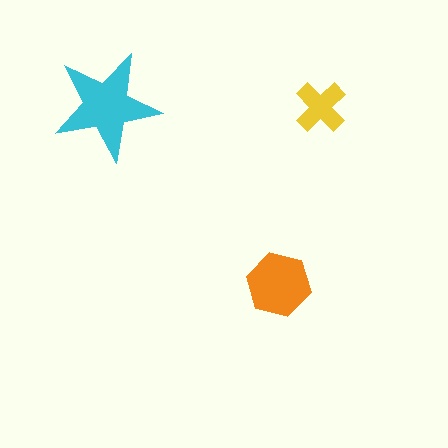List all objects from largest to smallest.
The cyan star, the orange hexagon, the yellow cross.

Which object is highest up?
The cyan star is topmost.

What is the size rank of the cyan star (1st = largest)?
1st.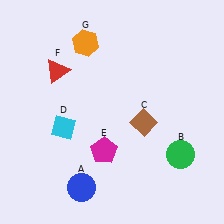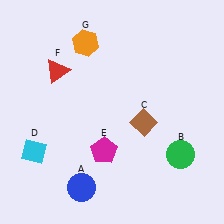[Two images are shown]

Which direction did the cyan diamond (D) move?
The cyan diamond (D) moved left.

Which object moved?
The cyan diamond (D) moved left.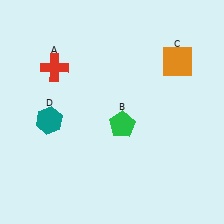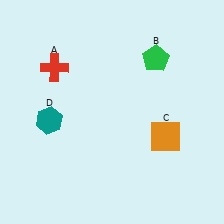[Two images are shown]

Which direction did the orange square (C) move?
The orange square (C) moved down.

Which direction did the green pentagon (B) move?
The green pentagon (B) moved up.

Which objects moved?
The objects that moved are: the green pentagon (B), the orange square (C).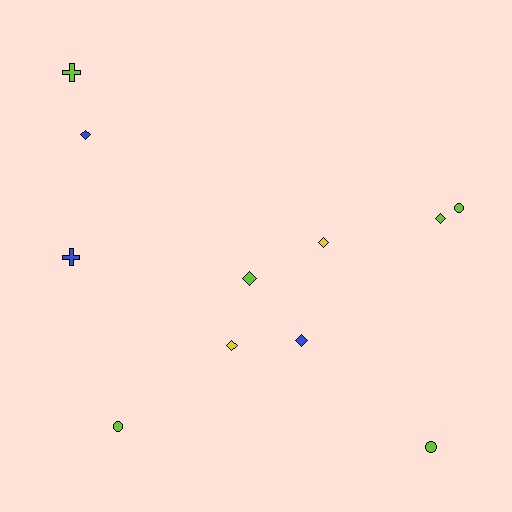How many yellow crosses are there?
There are no yellow crosses.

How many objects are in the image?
There are 11 objects.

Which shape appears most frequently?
Diamond, with 6 objects.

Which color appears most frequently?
Lime, with 6 objects.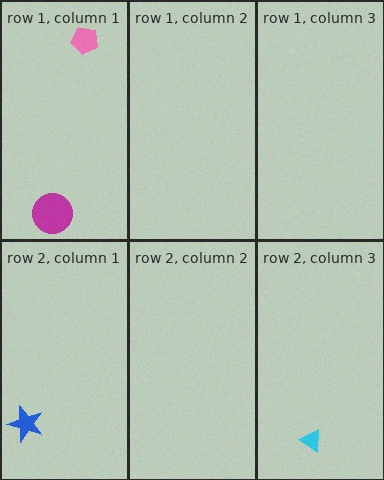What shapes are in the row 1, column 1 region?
The magenta circle, the pink pentagon.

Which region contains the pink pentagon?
The row 1, column 1 region.